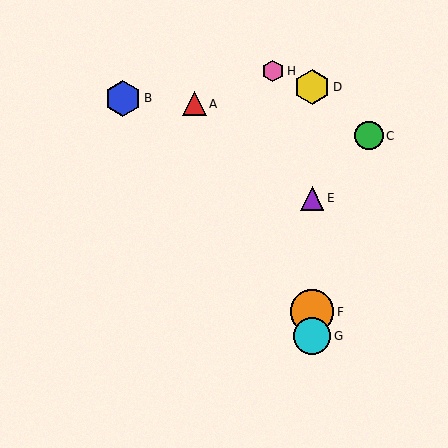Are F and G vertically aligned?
Yes, both are at x≈312.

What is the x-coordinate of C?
Object C is at x≈369.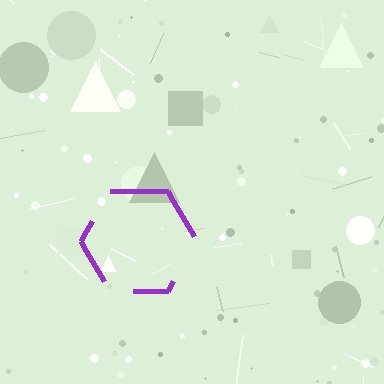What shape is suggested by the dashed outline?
The dashed outline suggests a hexagon.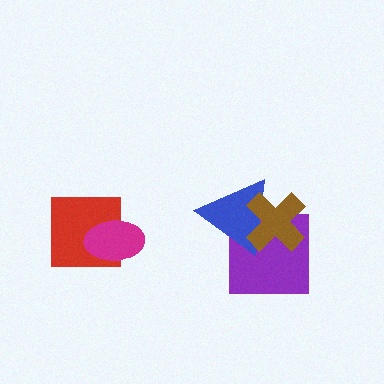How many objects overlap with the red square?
1 object overlaps with the red square.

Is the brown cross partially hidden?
No, no other shape covers it.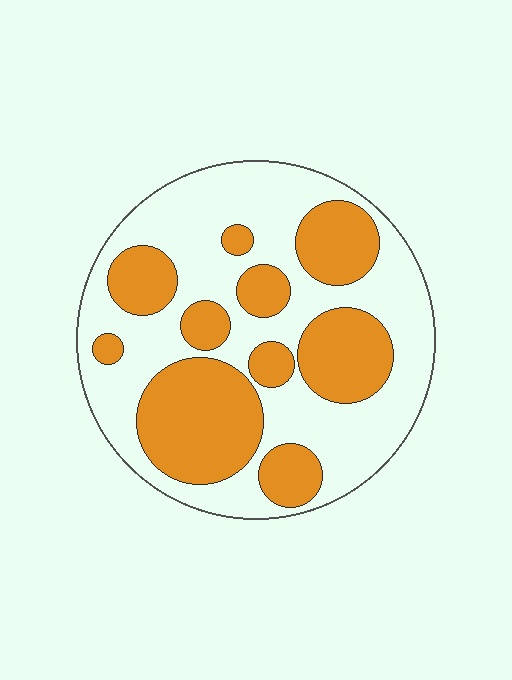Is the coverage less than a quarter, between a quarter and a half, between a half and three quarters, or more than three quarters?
Between a quarter and a half.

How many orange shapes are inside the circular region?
10.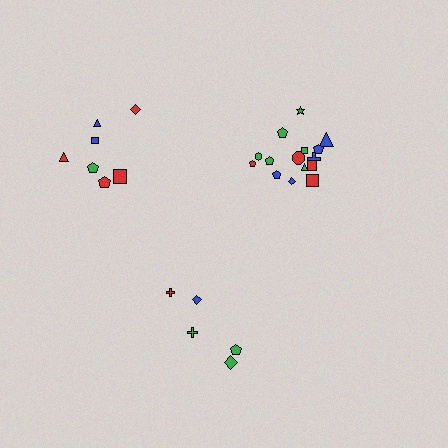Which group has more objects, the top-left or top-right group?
The top-right group.